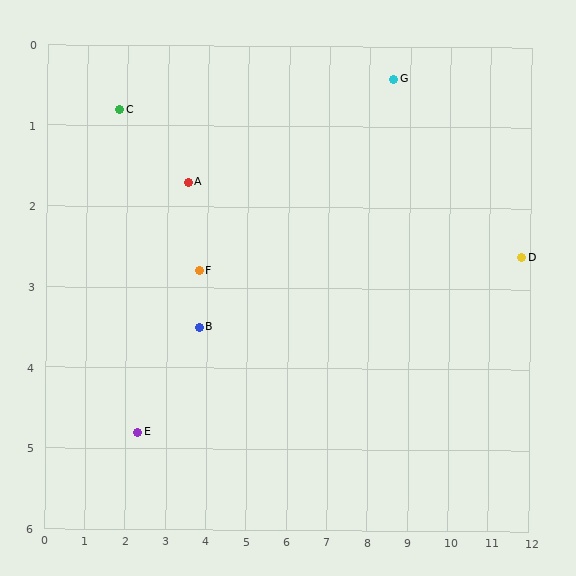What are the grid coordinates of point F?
Point F is at approximately (3.8, 2.8).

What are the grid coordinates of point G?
Point G is at approximately (8.6, 0.4).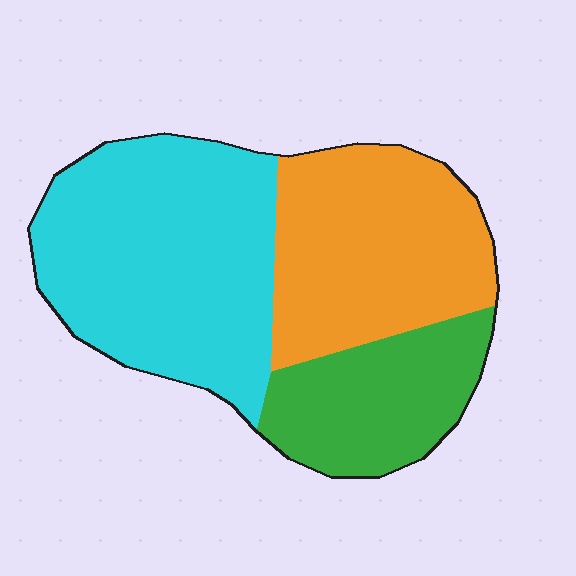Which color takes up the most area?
Cyan, at roughly 45%.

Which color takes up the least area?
Green, at roughly 20%.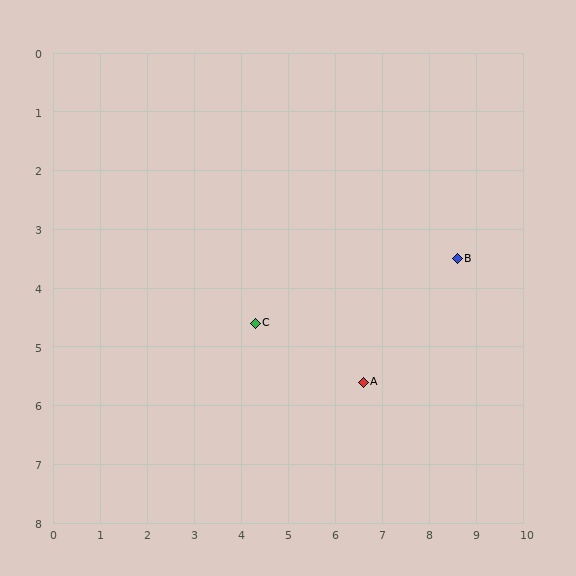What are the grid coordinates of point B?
Point B is at approximately (8.6, 3.5).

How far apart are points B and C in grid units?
Points B and C are about 4.4 grid units apart.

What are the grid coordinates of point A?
Point A is at approximately (6.6, 5.6).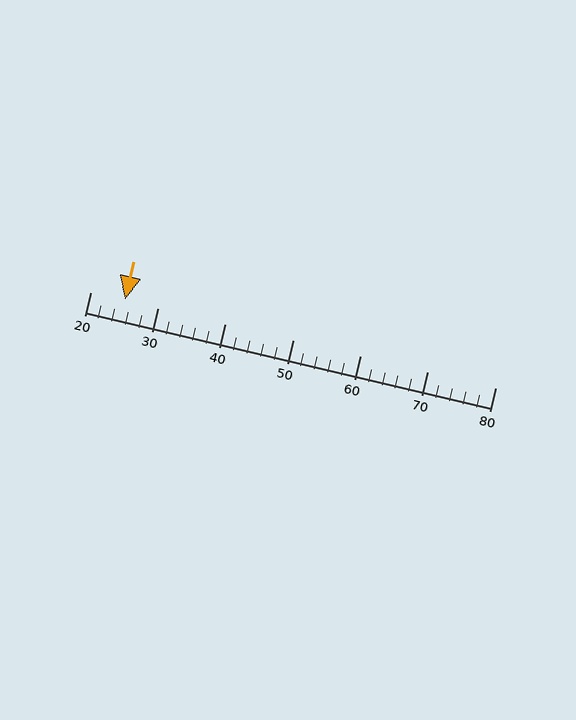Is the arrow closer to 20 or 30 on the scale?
The arrow is closer to 30.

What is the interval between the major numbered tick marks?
The major tick marks are spaced 10 units apart.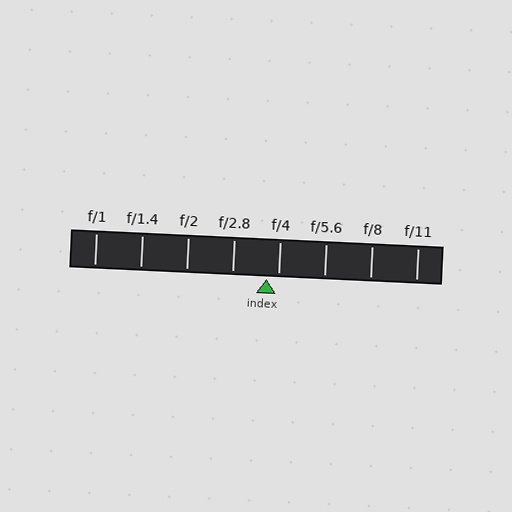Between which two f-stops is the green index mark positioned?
The index mark is between f/2.8 and f/4.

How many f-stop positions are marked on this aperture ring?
There are 8 f-stop positions marked.